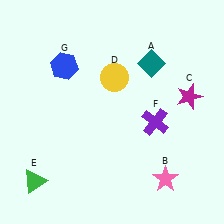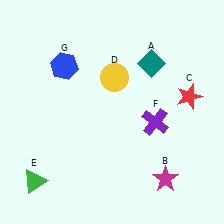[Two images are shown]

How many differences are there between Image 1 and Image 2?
There are 2 differences between the two images.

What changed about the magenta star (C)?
In Image 1, C is magenta. In Image 2, it changed to red.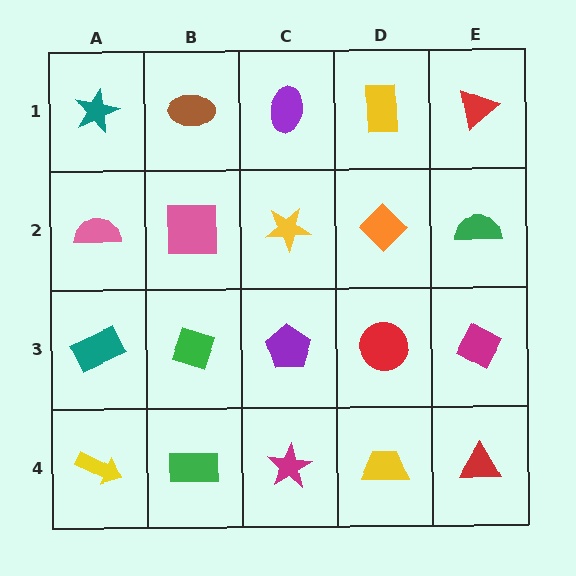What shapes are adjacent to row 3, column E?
A green semicircle (row 2, column E), a red triangle (row 4, column E), a red circle (row 3, column D).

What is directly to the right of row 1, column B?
A purple ellipse.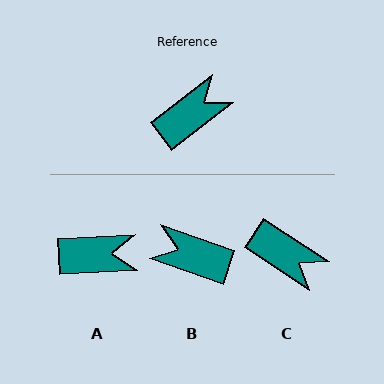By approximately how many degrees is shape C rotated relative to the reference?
Approximately 70 degrees clockwise.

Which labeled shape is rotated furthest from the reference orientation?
B, about 123 degrees away.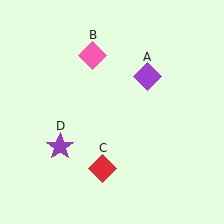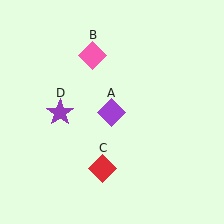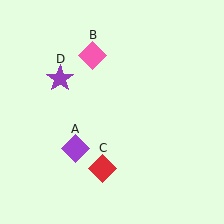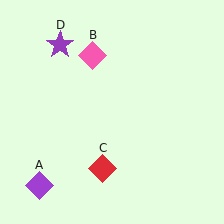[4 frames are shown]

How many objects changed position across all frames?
2 objects changed position: purple diamond (object A), purple star (object D).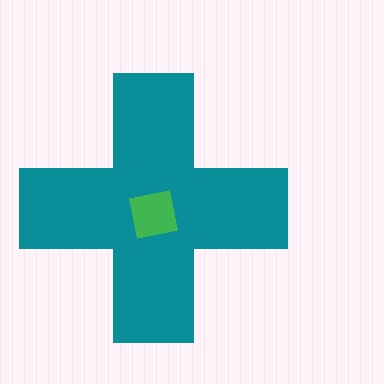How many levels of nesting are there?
2.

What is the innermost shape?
The green square.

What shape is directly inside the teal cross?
The green square.